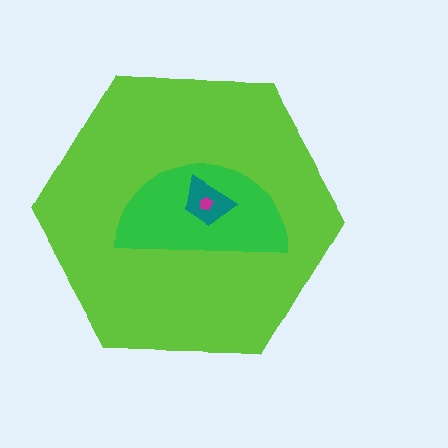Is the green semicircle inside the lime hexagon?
Yes.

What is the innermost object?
The magenta pentagon.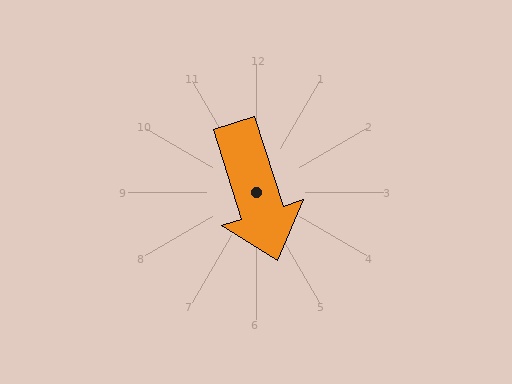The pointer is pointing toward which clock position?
Roughly 5 o'clock.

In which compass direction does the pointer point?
South.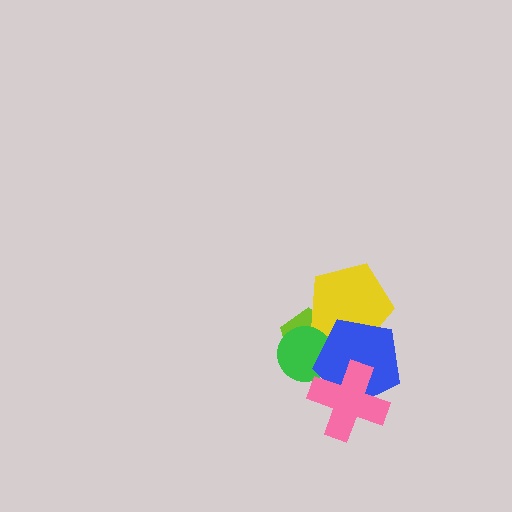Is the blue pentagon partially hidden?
Yes, it is partially covered by another shape.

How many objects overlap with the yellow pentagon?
2 objects overlap with the yellow pentagon.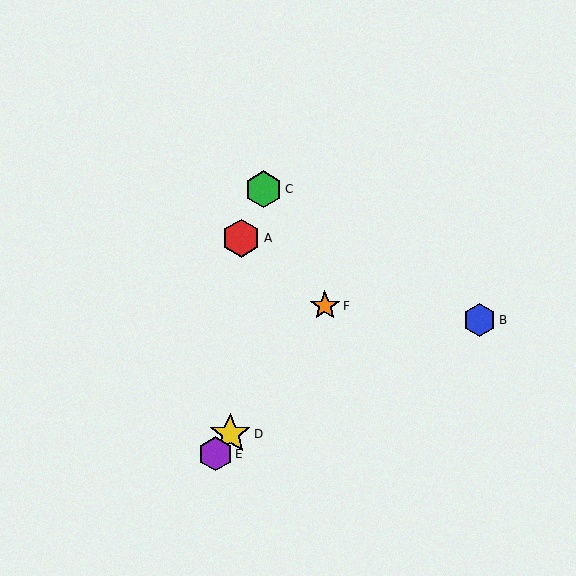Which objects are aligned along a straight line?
Objects D, E, F are aligned along a straight line.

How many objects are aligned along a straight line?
3 objects (D, E, F) are aligned along a straight line.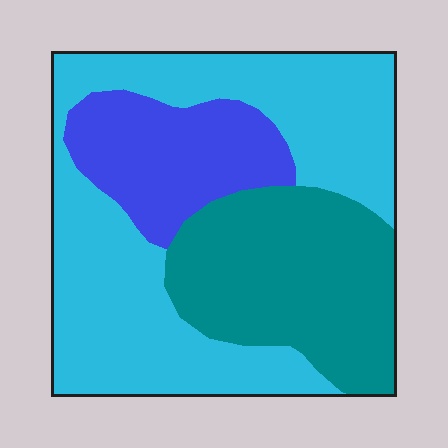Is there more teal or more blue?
Teal.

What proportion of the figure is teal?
Teal covers around 30% of the figure.